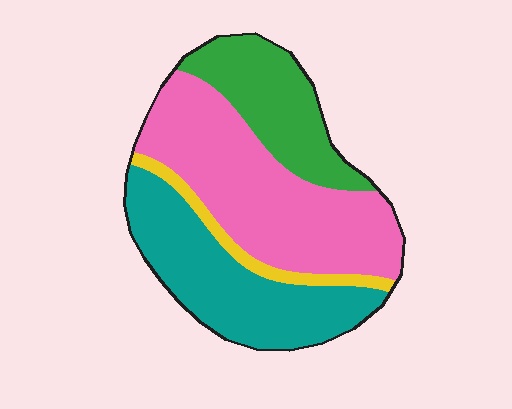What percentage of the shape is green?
Green takes up about one fifth (1/5) of the shape.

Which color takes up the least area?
Yellow, at roughly 5%.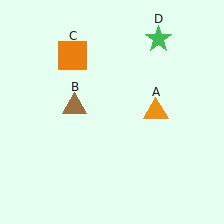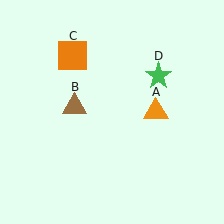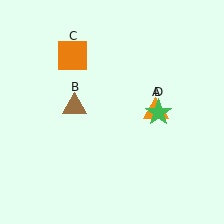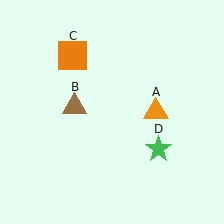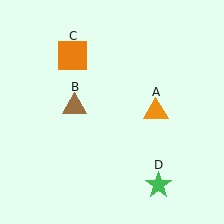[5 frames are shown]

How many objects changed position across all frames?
1 object changed position: green star (object D).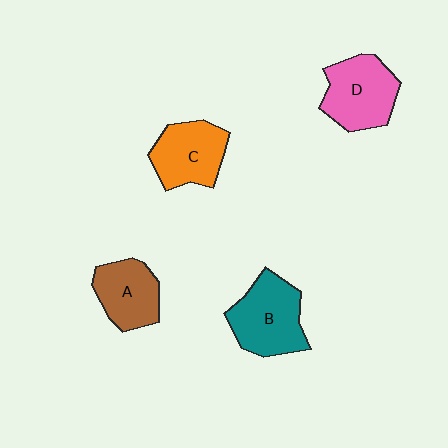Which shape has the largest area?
Shape B (teal).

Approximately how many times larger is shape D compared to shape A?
Approximately 1.2 times.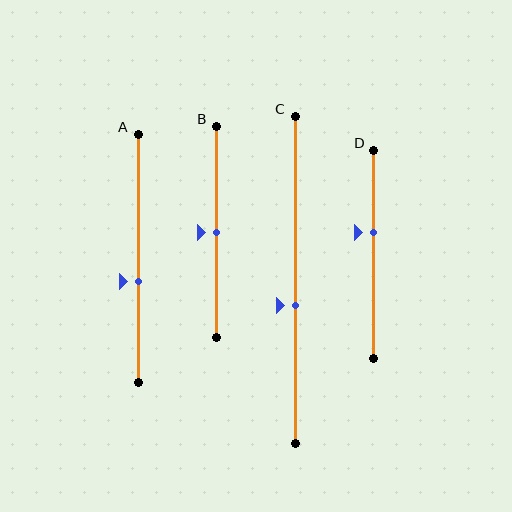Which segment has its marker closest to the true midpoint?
Segment B has its marker closest to the true midpoint.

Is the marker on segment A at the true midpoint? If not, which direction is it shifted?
No, the marker on segment A is shifted downward by about 9% of the segment length.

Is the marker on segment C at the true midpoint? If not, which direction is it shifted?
No, the marker on segment C is shifted downward by about 8% of the segment length.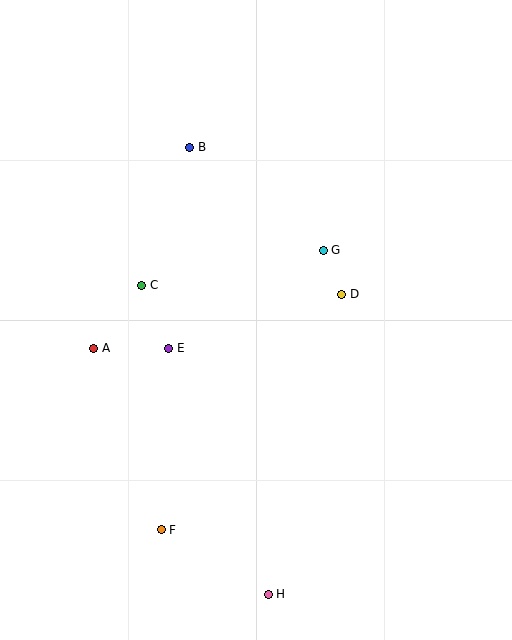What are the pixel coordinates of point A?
Point A is at (94, 348).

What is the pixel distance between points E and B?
The distance between E and B is 202 pixels.